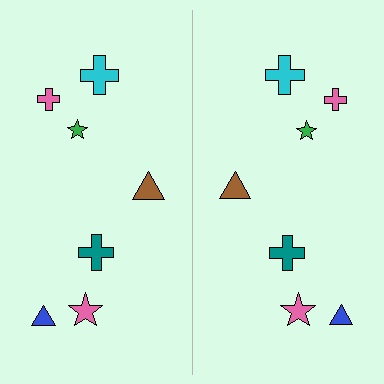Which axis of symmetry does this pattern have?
The pattern has a vertical axis of symmetry running through the center of the image.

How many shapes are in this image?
There are 14 shapes in this image.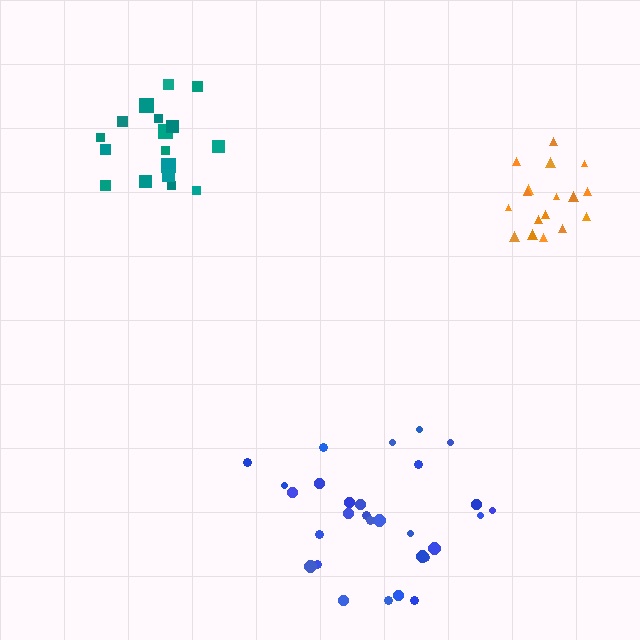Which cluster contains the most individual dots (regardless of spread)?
Blue (29).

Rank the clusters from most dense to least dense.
orange, teal, blue.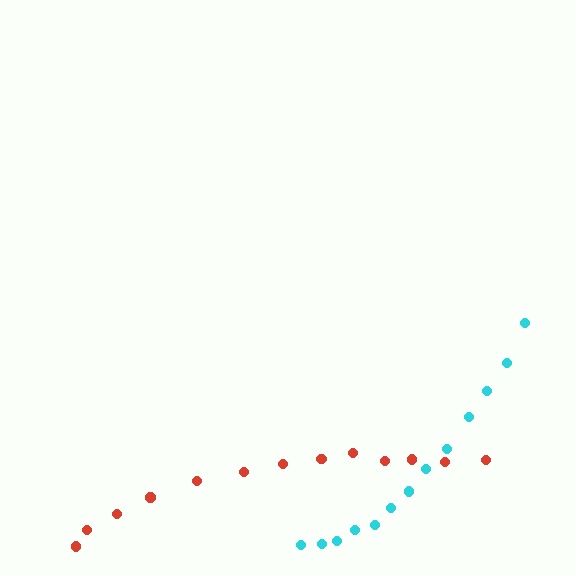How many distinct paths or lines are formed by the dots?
There are 2 distinct paths.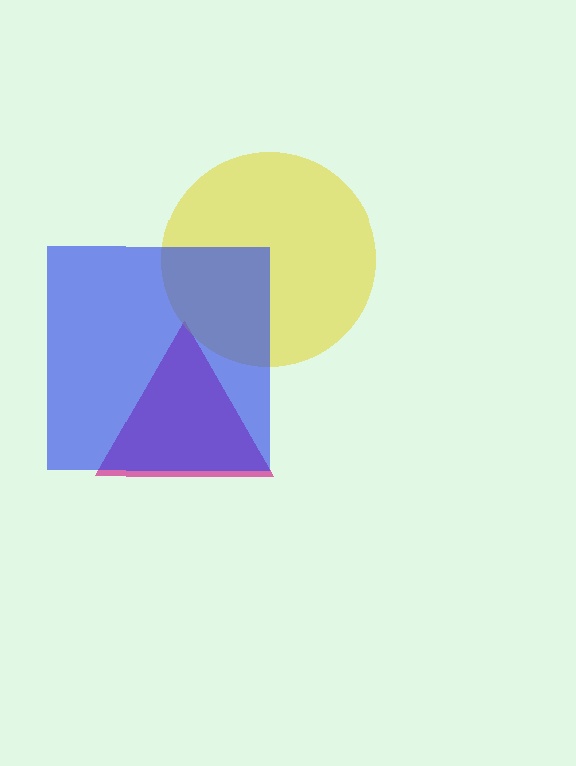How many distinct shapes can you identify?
There are 3 distinct shapes: a magenta triangle, a yellow circle, a blue square.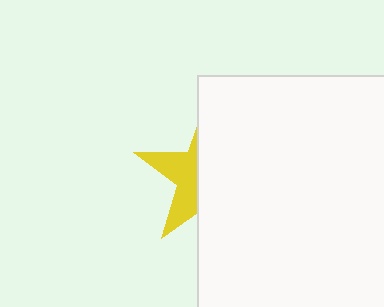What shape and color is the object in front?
The object in front is a white square.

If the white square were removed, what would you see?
You would see the complete yellow star.